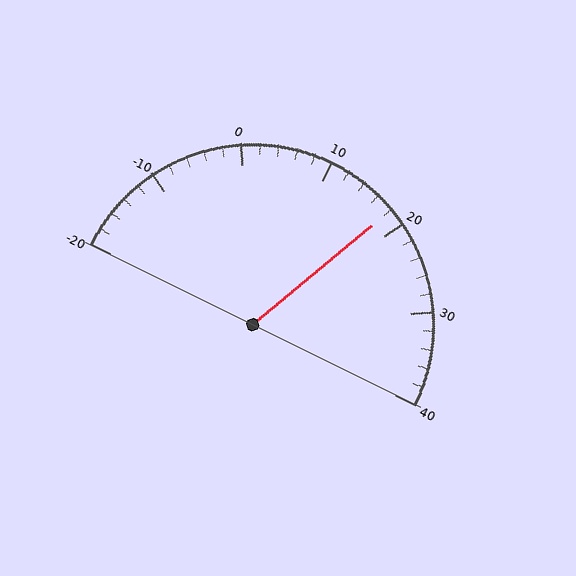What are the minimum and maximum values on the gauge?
The gauge ranges from -20 to 40.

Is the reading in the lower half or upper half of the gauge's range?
The reading is in the upper half of the range (-20 to 40).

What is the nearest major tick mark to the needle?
The nearest major tick mark is 20.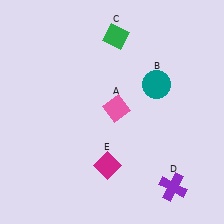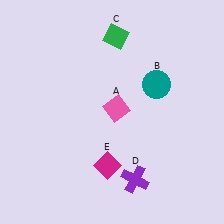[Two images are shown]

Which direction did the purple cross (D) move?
The purple cross (D) moved left.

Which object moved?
The purple cross (D) moved left.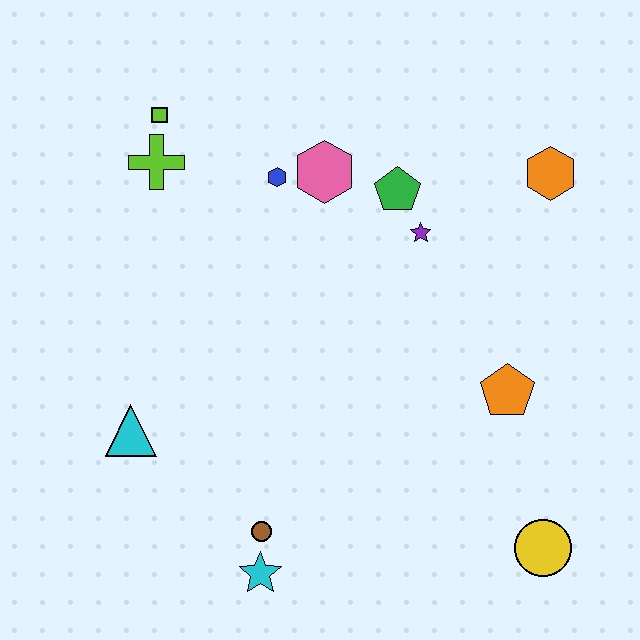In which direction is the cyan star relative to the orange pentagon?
The cyan star is to the left of the orange pentagon.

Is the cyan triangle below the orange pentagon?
Yes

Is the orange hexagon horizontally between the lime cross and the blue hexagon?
No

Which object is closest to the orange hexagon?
The purple star is closest to the orange hexagon.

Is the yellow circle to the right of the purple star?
Yes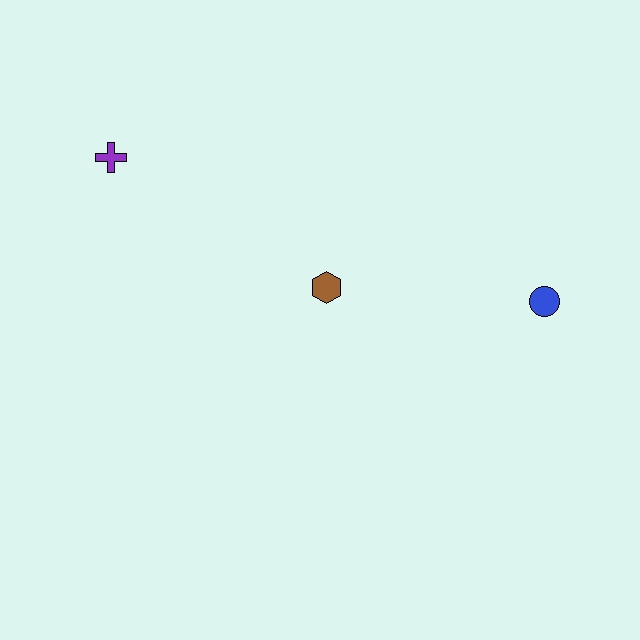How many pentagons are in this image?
There are no pentagons.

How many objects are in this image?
There are 3 objects.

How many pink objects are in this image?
There are no pink objects.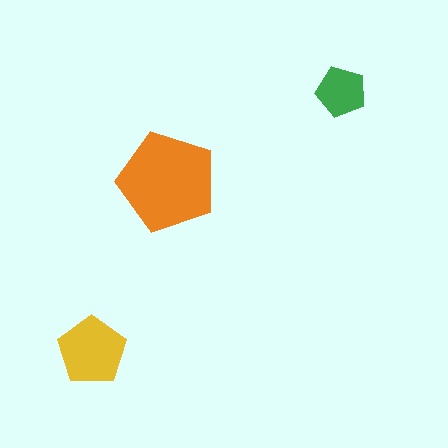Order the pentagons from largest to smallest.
the orange one, the yellow one, the green one.